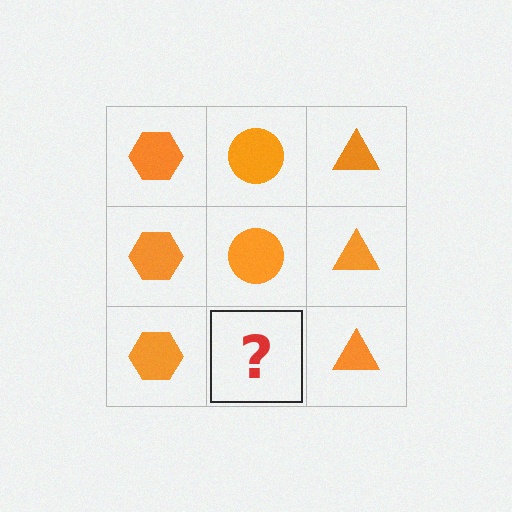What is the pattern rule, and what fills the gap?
The rule is that each column has a consistent shape. The gap should be filled with an orange circle.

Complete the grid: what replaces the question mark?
The question mark should be replaced with an orange circle.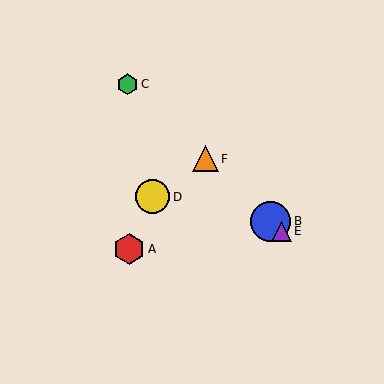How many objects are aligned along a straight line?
4 objects (B, C, E, F) are aligned along a straight line.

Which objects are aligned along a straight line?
Objects B, C, E, F are aligned along a straight line.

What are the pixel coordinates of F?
Object F is at (205, 159).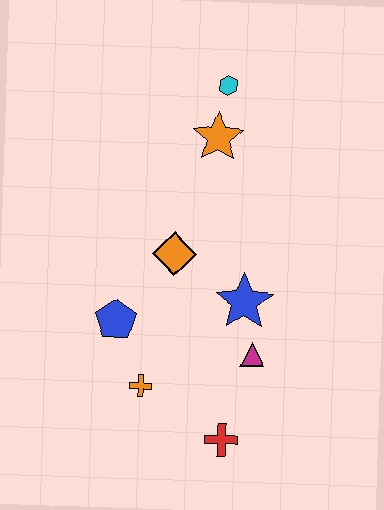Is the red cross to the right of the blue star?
No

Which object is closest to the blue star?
The magenta triangle is closest to the blue star.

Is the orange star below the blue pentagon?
No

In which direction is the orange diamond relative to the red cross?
The orange diamond is above the red cross.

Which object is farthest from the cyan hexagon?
The red cross is farthest from the cyan hexagon.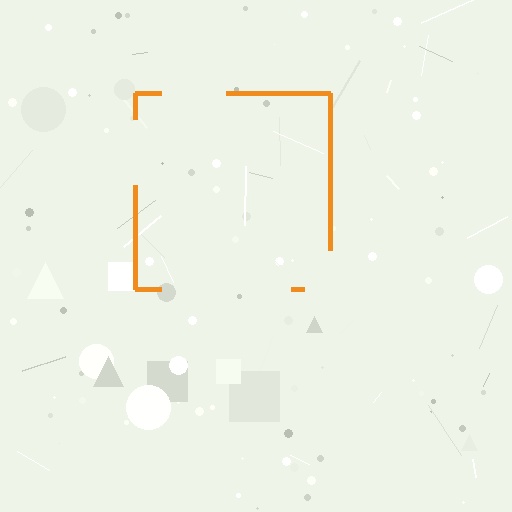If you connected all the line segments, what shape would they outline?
They would outline a square.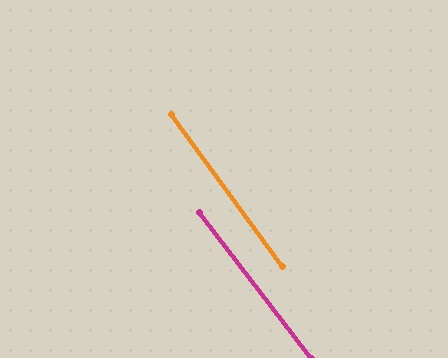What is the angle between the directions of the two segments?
Approximately 1 degree.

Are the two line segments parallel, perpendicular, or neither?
Parallel — their directions differ by only 1.2°.